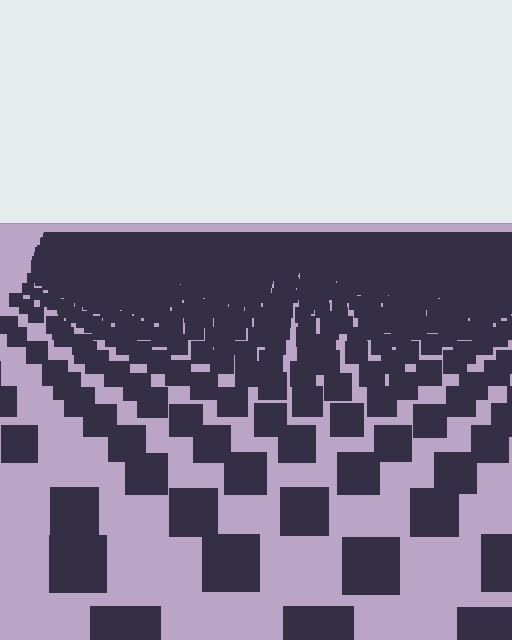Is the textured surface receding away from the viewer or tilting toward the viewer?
The surface is receding away from the viewer. Texture elements get smaller and denser toward the top.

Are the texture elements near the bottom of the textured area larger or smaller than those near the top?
Larger. Near the bottom, elements are closer to the viewer and appear at a bigger on-screen size.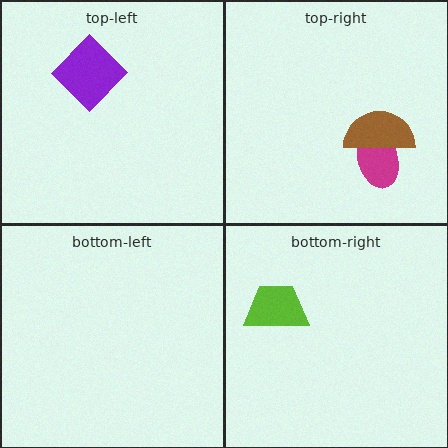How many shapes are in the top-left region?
1.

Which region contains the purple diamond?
The top-left region.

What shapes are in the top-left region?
The purple diamond.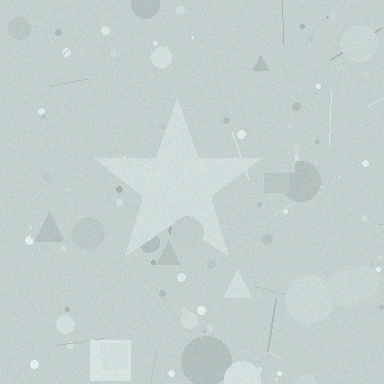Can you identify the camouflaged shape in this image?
The camouflaged shape is a star.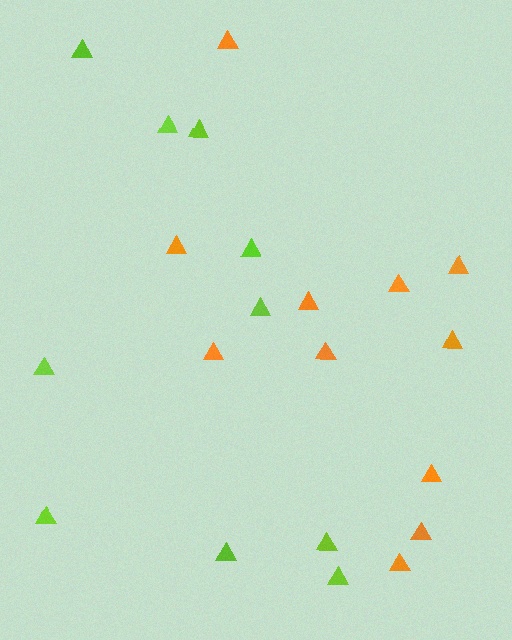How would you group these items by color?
There are 2 groups: one group of orange triangles (11) and one group of lime triangles (10).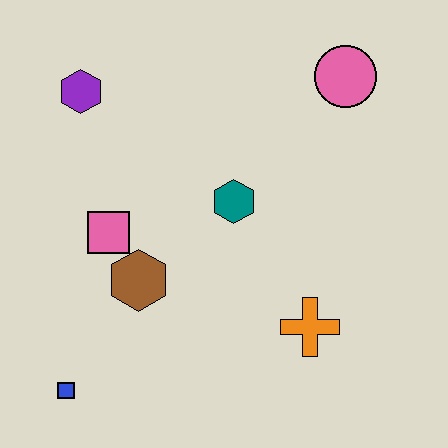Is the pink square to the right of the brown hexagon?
No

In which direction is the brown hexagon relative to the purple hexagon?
The brown hexagon is below the purple hexagon.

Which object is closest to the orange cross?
The teal hexagon is closest to the orange cross.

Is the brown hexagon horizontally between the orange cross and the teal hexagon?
No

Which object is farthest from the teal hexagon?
The blue square is farthest from the teal hexagon.